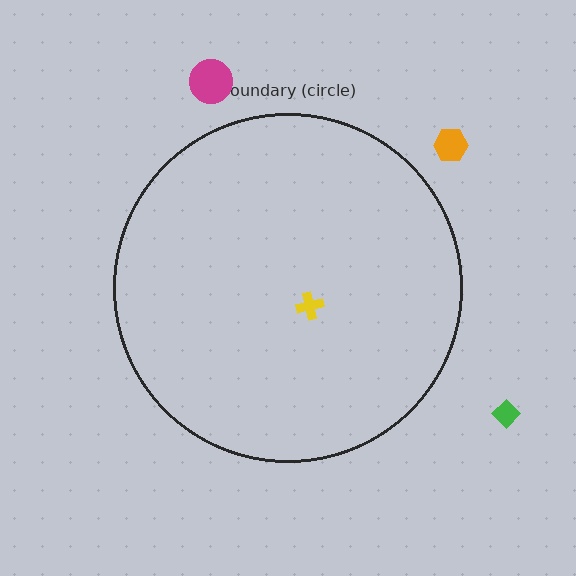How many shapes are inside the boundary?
1 inside, 3 outside.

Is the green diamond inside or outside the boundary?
Outside.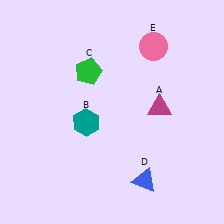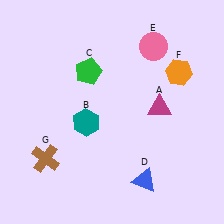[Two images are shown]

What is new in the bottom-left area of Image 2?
A brown cross (G) was added in the bottom-left area of Image 2.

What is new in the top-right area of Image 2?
An orange hexagon (F) was added in the top-right area of Image 2.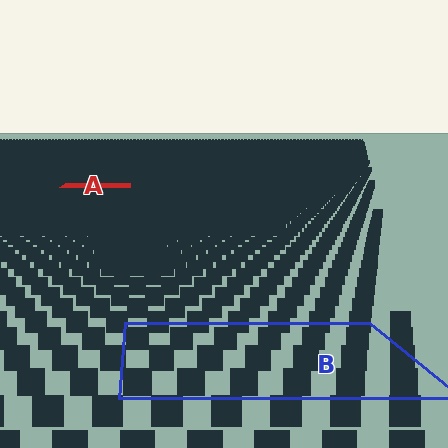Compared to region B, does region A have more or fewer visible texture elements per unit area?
Region A has more texture elements per unit area — they are packed more densely because it is farther away.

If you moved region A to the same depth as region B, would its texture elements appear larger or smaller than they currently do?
They would appear larger. At a closer depth, the same texture elements are projected at a bigger on-screen size.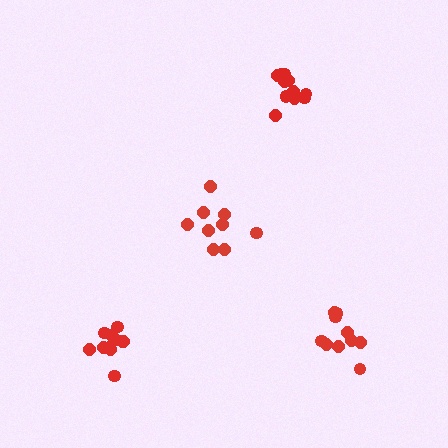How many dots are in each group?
Group 1: 10 dots, Group 2: 12 dots, Group 3: 9 dots, Group 4: 11 dots (42 total).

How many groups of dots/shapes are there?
There are 4 groups.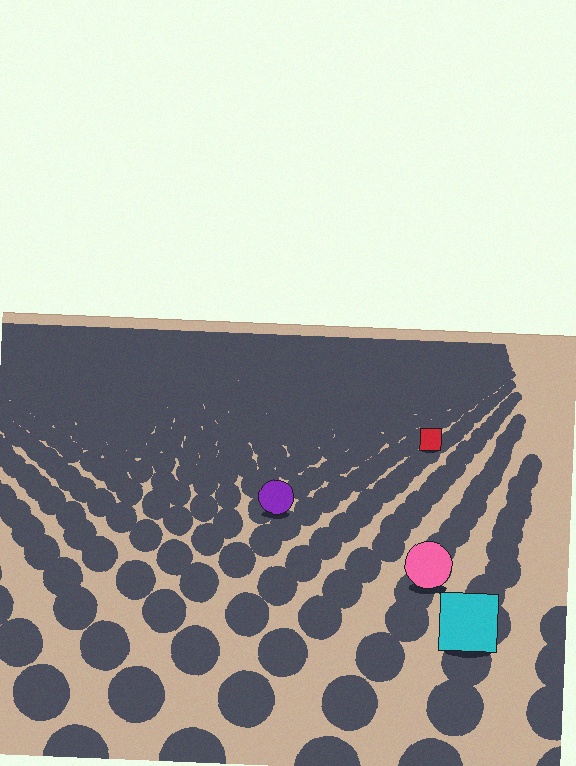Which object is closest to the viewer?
The cyan square is closest. The texture marks near it are larger and more spread out.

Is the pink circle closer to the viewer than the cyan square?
No. The cyan square is closer — you can tell from the texture gradient: the ground texture is coarser near it.